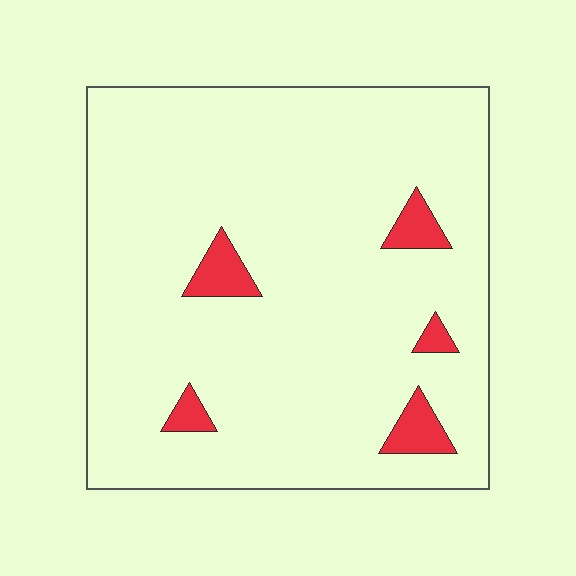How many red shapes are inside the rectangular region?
5.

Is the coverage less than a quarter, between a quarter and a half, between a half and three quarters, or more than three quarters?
Less than a quarter.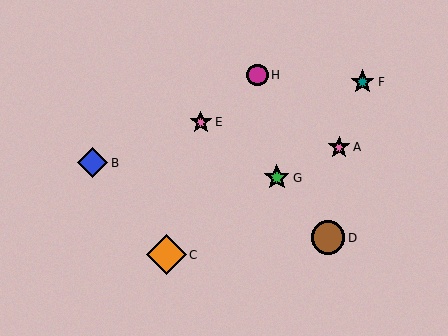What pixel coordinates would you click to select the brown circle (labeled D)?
Click at (328, 238) to select the brown circle D.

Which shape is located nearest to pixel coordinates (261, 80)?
The magenta circle (labeled H) at (257, 75) is nearest to that location.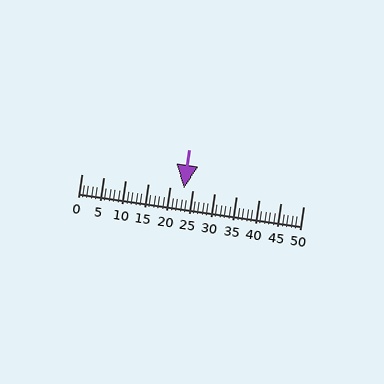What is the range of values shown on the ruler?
The ruler shows values from 0 to 50.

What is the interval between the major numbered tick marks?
The major tick marks are spaced 5 units apart.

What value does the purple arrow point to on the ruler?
The purple arrow points to approximately 23.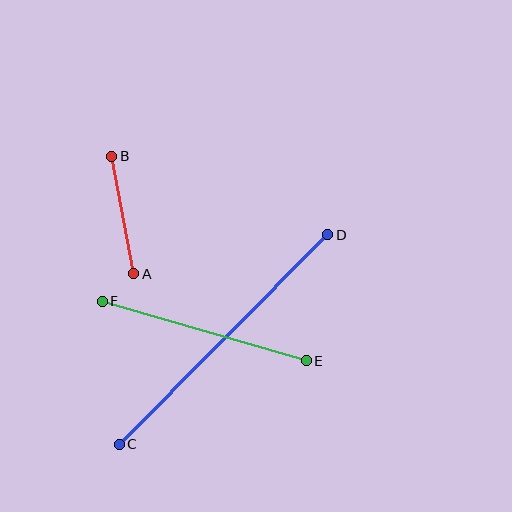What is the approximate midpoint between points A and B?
The midpoint is at approximately (123, 215) pixels.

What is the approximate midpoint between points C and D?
The midpoint is at approximately (223, 340) pixels.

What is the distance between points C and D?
The distance is approximately 296 pixels.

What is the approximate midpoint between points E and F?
The midpoint is at approximately (204, 331) pixels.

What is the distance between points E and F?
The distance is approximately 213 pixels.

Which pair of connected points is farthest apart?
Points C and D are farthest apart.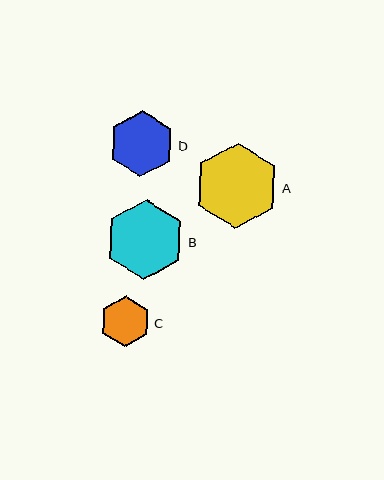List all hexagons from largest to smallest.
From largest to smallest: A, B, D, C.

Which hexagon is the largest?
Hexagon A is the largest with a size of approximately 86 pixels.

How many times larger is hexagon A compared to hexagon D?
Hexagon A is approximately 1.3 times the size of hexagon D.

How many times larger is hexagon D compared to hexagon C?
Hexagon D is approximately 1.3 times the size of hexagon C.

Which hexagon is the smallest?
Hexagon C is the smallest with a size of approximately 51 pixels.